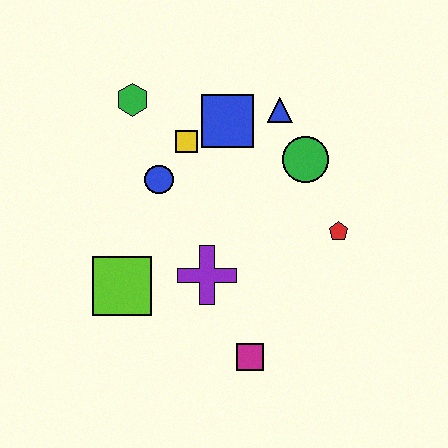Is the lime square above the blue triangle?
No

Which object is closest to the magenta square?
The purple cross is closest to the magenta square.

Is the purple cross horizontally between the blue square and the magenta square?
No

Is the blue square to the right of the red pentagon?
No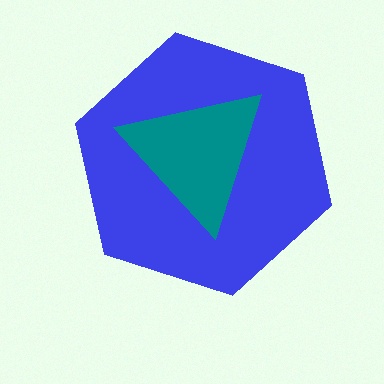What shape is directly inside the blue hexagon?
The teal triangle.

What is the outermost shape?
The blue hexagon.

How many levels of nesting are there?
2.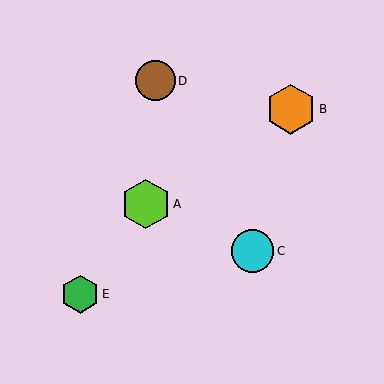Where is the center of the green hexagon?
The center of the green hexagon is at (80, 294).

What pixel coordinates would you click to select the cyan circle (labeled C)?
Click at (252, 251) to select the cyan circle C.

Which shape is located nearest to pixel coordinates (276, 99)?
The orange hexagon (labeled B) at (291, 109) is nearest to that location.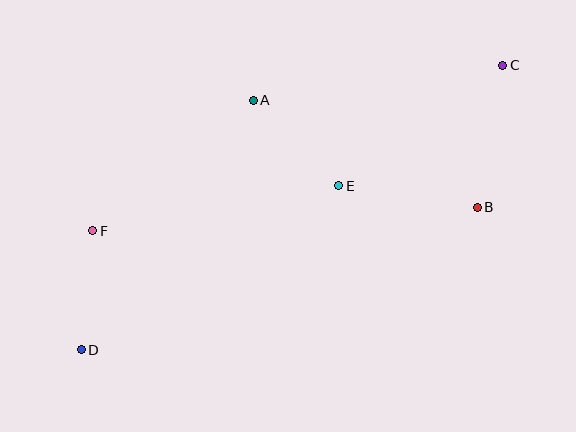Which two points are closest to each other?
Points D and F are closest to each other.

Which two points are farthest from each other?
Points C and D are farthest from each other.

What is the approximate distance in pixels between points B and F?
The distance between B and F is approximately 385 pixels.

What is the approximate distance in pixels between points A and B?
The distance between A and B is approximately 249 pixels.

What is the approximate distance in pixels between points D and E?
The distance between D and E is approximately 305 pixels.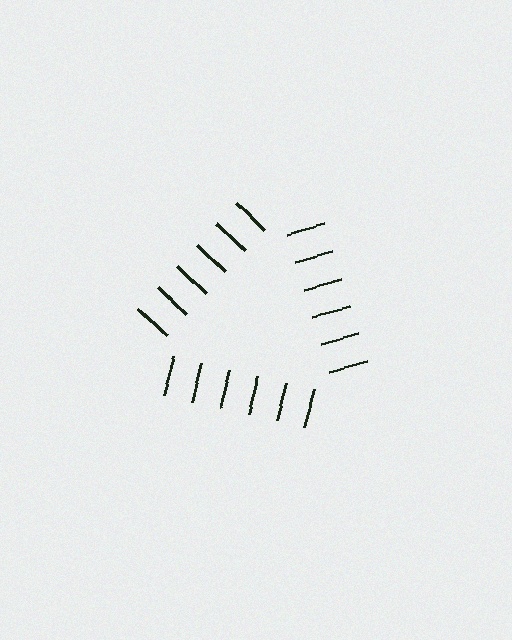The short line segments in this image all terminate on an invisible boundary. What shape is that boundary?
An illusory triangle — the line segments terminate on its edges but no continuous stroke is drawn.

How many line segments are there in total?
18 — 6 along each of the 3 edges.